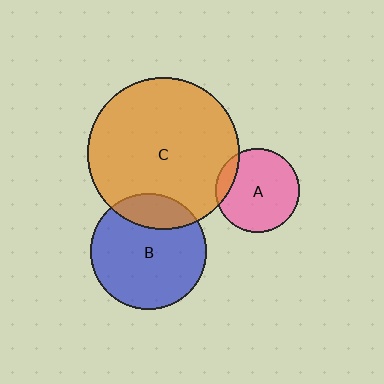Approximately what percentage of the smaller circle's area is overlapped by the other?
Approximately 10%.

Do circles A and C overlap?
Yes.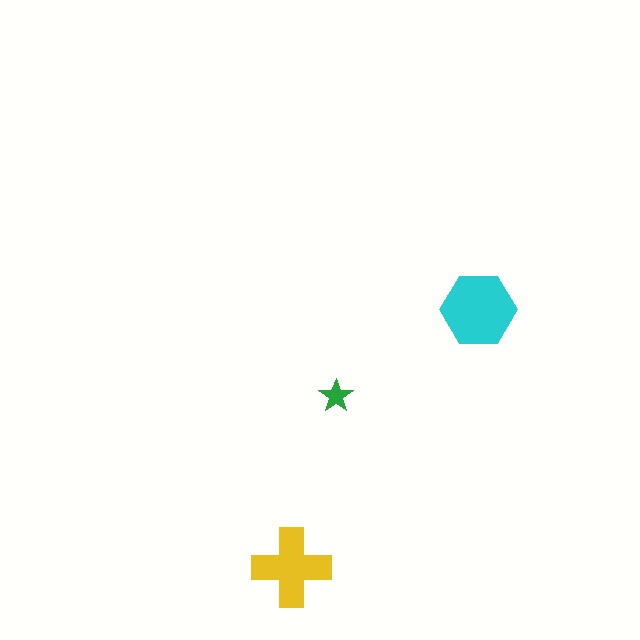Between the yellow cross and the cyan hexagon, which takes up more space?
The cyan hexagon.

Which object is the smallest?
The green star.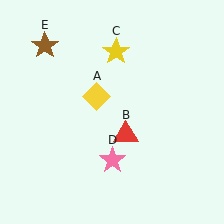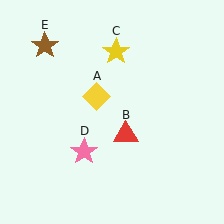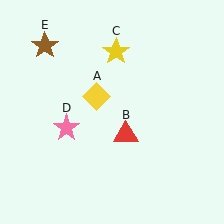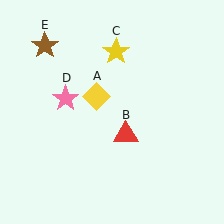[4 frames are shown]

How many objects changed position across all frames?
1 object changed position: pink star (object D).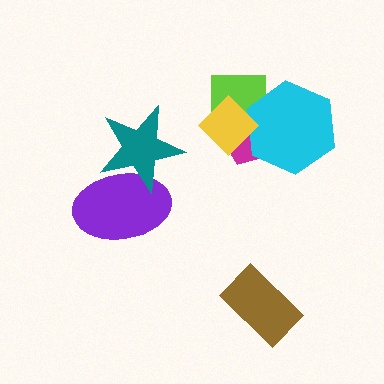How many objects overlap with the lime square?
3 objects overlap with the lime square.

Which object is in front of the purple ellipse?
The teal star is in front of the purple ellipse.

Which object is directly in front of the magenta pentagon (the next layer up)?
The lime square is directly in front of the magenta pentagon.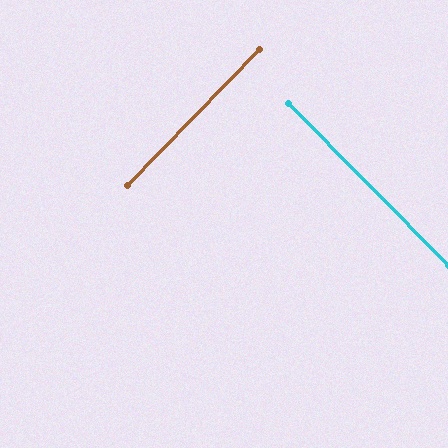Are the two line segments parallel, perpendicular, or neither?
Perpendicular — they meet at approximately 88°.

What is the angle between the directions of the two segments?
Approximately 88 degrees.